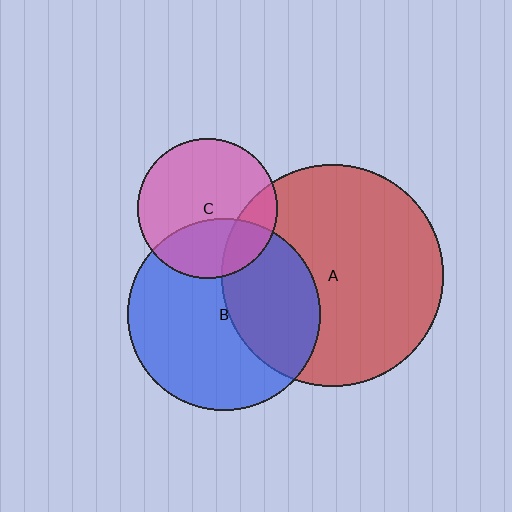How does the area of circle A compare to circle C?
Approximately 2.5 times.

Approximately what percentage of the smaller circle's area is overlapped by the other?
Approximately 20%.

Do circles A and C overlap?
Yes.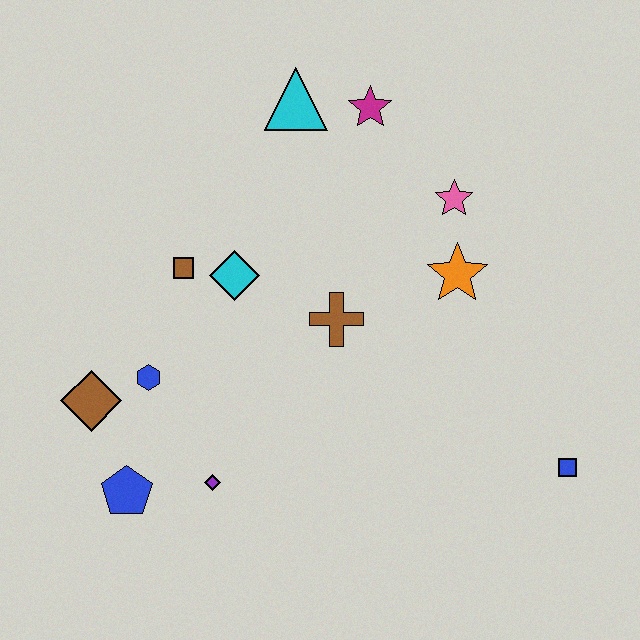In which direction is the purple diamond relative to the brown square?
The purple diamond is below the brown square.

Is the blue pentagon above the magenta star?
No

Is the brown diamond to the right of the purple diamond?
No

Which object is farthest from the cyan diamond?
The blue square is farthest from the cyan diamond.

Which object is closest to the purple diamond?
The blue pentagon is closest to the purple diamond.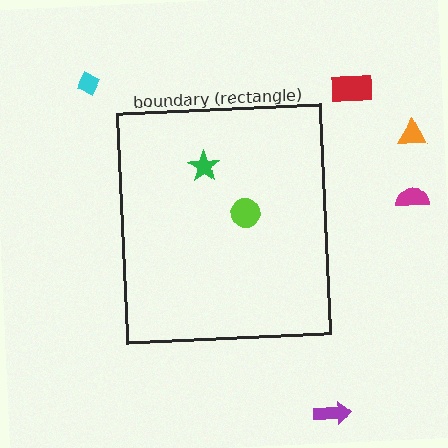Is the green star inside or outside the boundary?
Inside.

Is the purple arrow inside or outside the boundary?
Outside.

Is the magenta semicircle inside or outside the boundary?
Outside.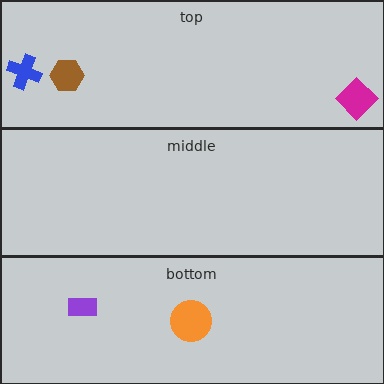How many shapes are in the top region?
3.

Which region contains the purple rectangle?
The bottom region.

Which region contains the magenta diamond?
The top region.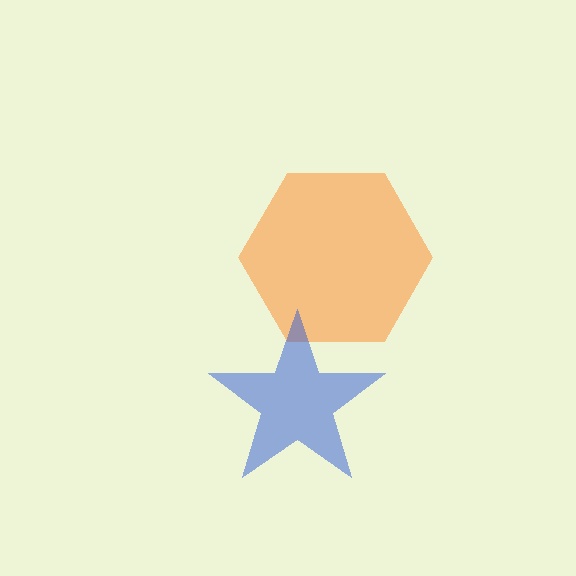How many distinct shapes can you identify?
There are 2 distinct shapes: an orange hexagon, a blue star.